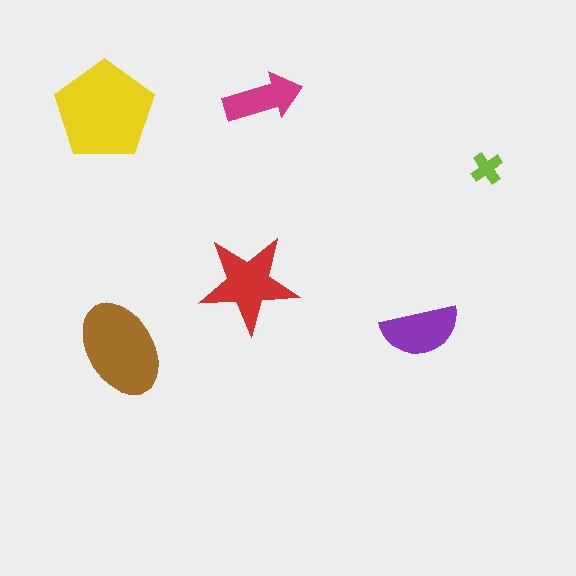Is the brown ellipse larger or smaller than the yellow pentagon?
Smaller.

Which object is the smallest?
The lime cross.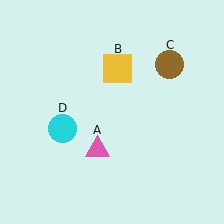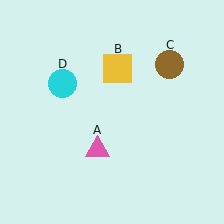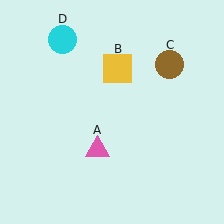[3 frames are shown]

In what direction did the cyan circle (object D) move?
The cyan circle (object D) moved up.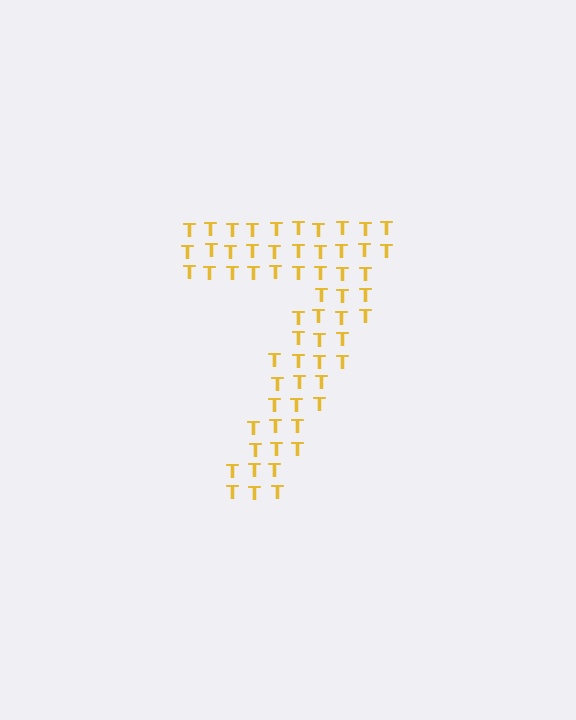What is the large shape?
The large shape is the digit 7.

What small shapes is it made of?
It is made of small letter T's.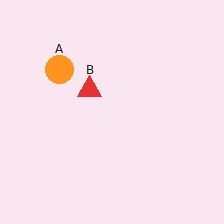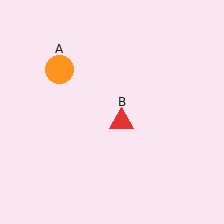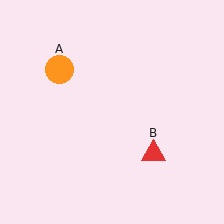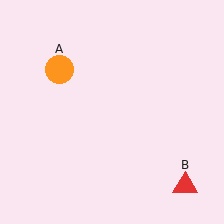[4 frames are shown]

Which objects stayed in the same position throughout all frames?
Orange circle (object A) remained stationary.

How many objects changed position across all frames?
1 object changed position: red triangle (object B).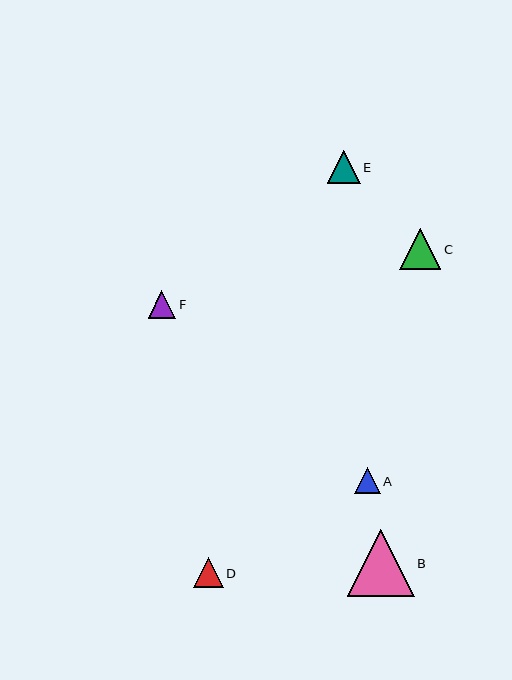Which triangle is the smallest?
Triangle A is the smallest with a size of approximately 26 pixels.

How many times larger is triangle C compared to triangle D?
Triangle C is approximately 1.4 times the size of triangle D.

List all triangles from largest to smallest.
From largest to smallest: B, C, E, D, F, A.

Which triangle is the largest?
Triangle B is the largest with a size of approximately 67 pixels.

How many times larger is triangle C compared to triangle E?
Triangle C is approximately 1.2 times the size of triangle E.